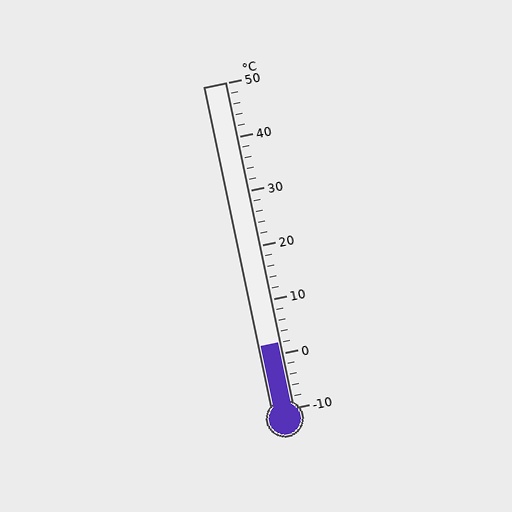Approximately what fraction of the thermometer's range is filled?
The thermometer is filled to approximately 20% of its range.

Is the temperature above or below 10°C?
The temperature is below 10°C.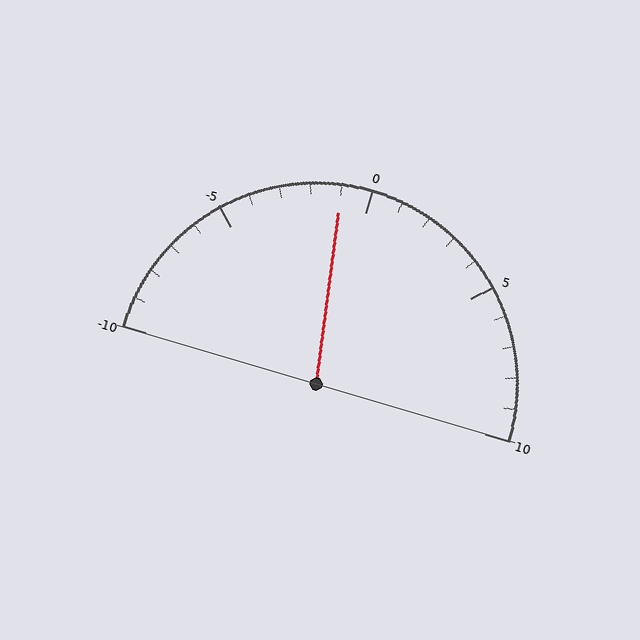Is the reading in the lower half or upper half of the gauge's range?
The reading is in the lower half of the range (-10 to 10).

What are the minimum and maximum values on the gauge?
The gauge ranges from -10 to 10.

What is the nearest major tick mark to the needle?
The nearest major tick mark is 0.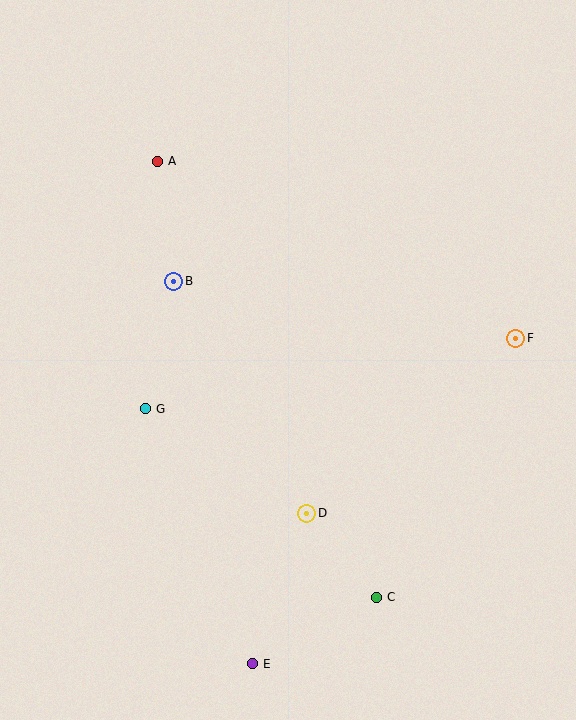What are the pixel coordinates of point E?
Point E is at (252, 664).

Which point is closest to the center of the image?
Point B at (174, 281) is closest to the center.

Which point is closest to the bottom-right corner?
Point C is closest to the bottom-right corner.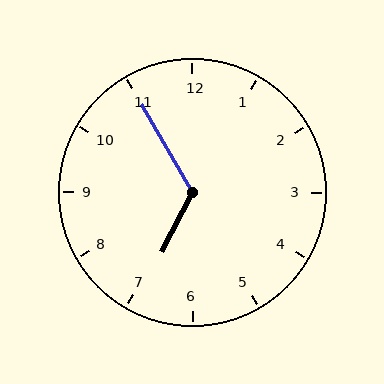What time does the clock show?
6:55.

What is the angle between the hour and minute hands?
Approximately 122 degrees.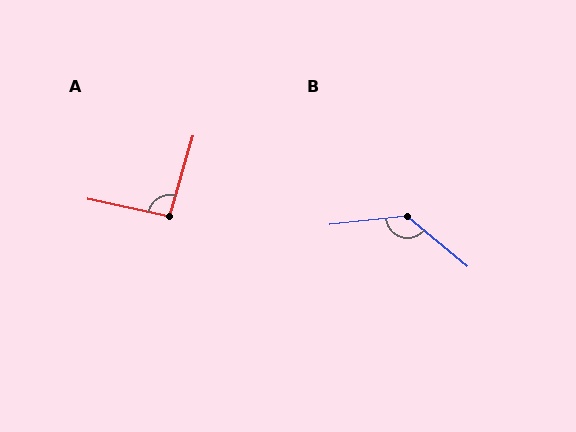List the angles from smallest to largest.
A (94°), B (134°).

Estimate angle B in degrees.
Approximately 134 degrees.